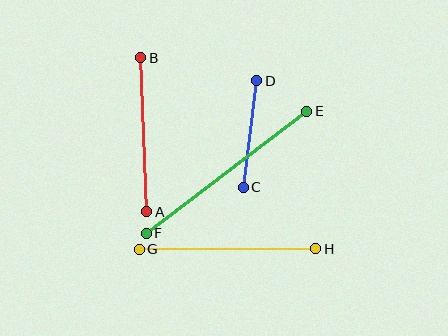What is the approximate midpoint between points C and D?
The midpoint is at approximately (250, 134) pixels.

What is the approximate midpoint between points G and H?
The midpoint is at approximately (227, 249) pixels.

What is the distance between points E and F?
The distance is approximately 201 pixels.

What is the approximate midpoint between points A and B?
The midpoint is at approximately (144, 135) pixels.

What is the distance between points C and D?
The distance is approximately 108 pixels.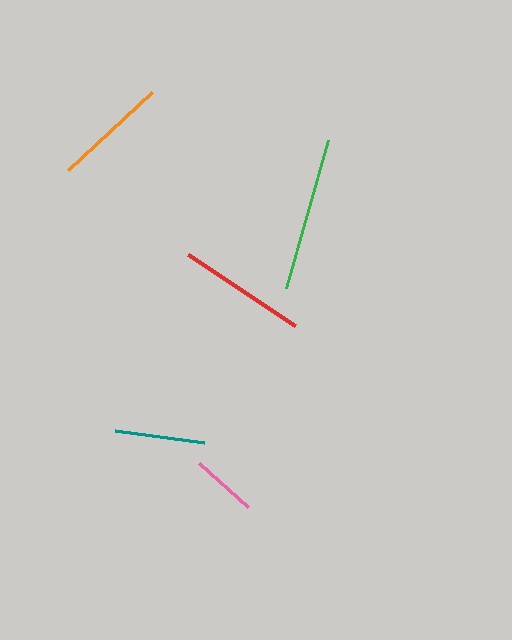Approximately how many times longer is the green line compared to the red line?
The green line is approximately 1.2 times the length of the red line.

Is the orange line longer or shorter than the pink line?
The orange line is longer than the pink line.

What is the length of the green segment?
The green segment is approximately 154 pixels long.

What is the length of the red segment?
The red segment is approximately 128 pixels long.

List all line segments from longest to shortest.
From longest to shortest: green, red, orange, teal, pink.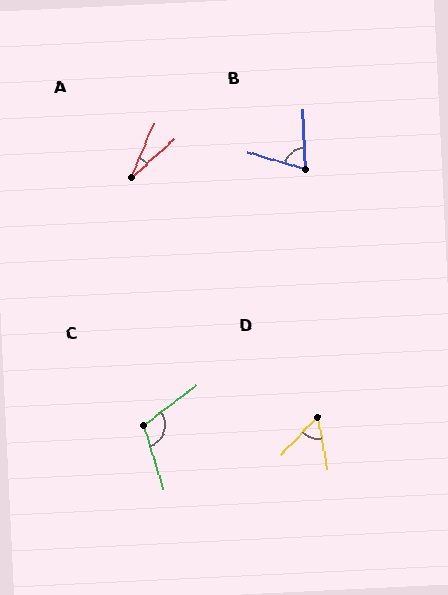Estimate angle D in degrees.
Approximately 53 degrees.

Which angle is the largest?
C, at approximately 110 degrees.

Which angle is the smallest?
A, at approximately 25 degrees.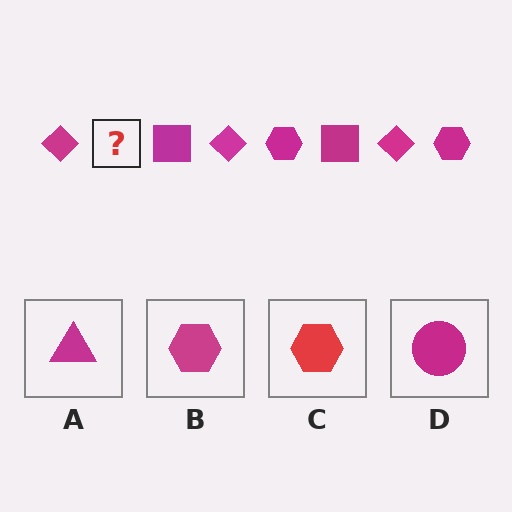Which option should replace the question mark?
Option B.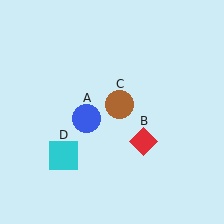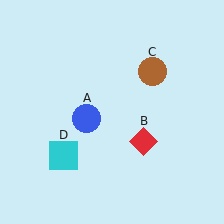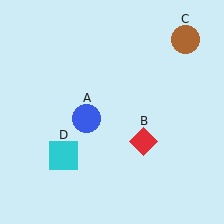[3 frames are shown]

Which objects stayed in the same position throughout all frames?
Blue circle (object A) and red diamond (object B) and cyan square (object D) remained stationary.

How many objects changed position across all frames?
1 object changed position: brown circle (object C).